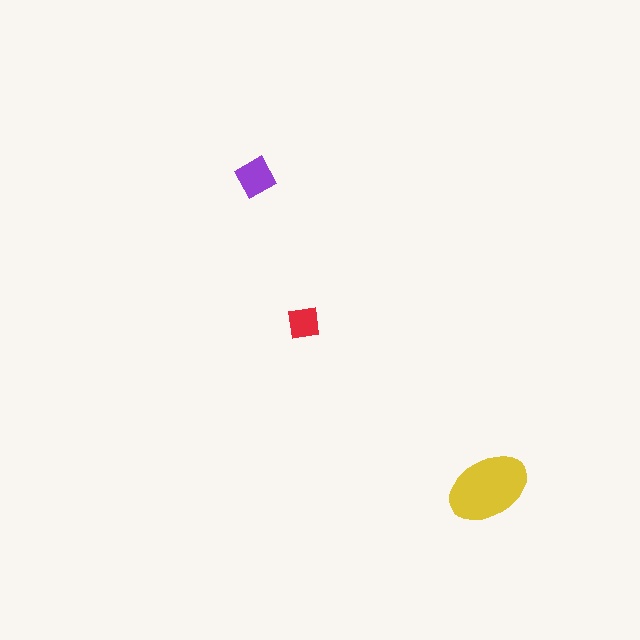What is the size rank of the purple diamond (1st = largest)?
2nd.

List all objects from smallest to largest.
The red square, the purple diamond, the yellow ellipse.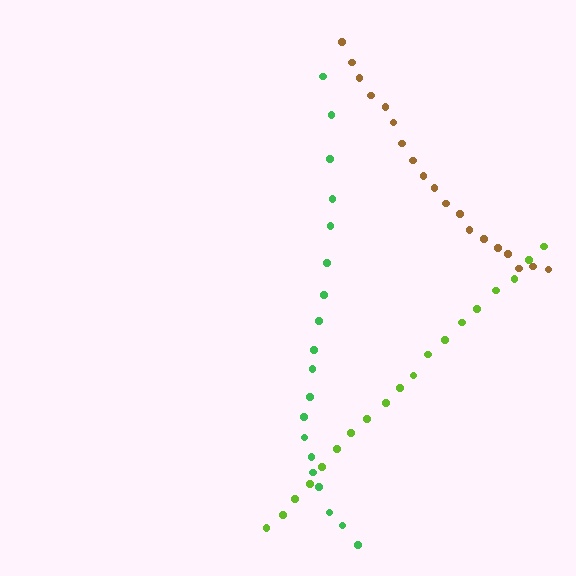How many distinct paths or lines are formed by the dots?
There are 3 distinct paths.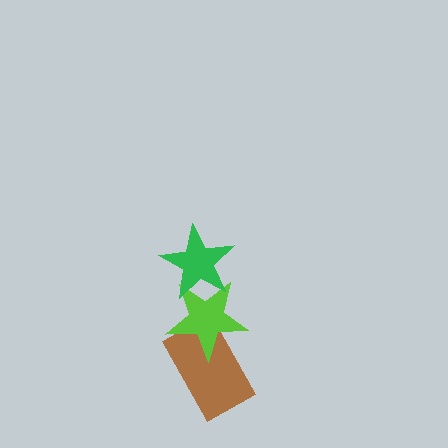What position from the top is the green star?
The green star is 1st from the top.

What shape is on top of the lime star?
The green star is on top of the lime star.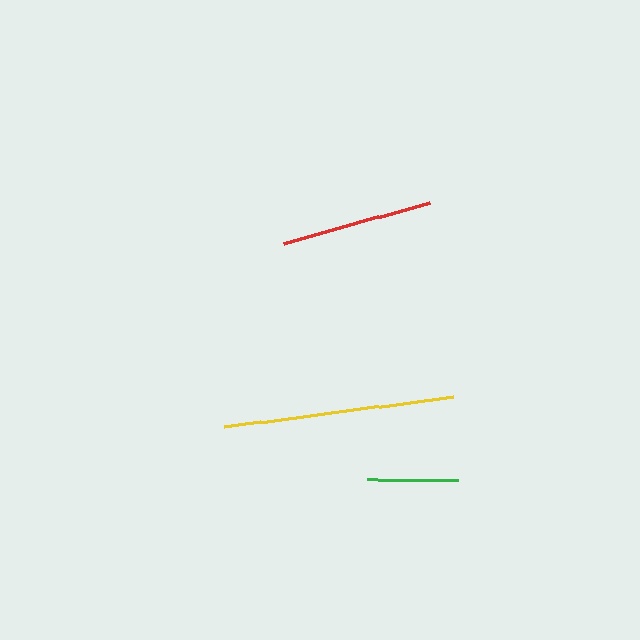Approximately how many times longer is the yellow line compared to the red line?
The yellow line is approximately 1.5 times the length of the red line.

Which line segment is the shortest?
The green line is the shortest at approximately 91 pixels.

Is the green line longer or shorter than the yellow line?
The yellow line is longer than the green line.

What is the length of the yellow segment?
The yellow segment is approximately 230 pixels long.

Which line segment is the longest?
The yellow line is the longest at approximately 230 pixels.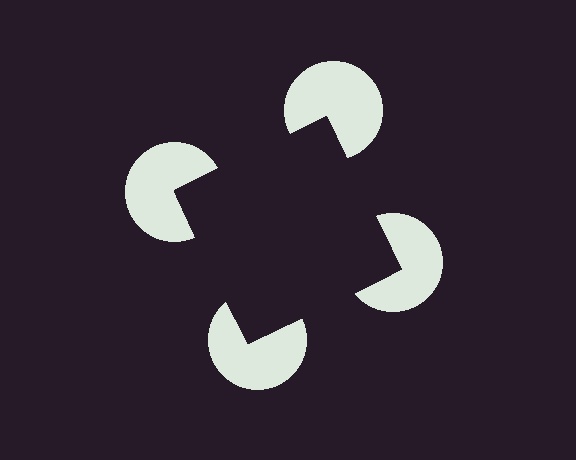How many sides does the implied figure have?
4 sides.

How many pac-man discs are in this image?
There are 4 — one at each vertex of the illusory square.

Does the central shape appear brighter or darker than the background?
It typically appears slightly darker than the background, even though no actual brightness change is drawn.